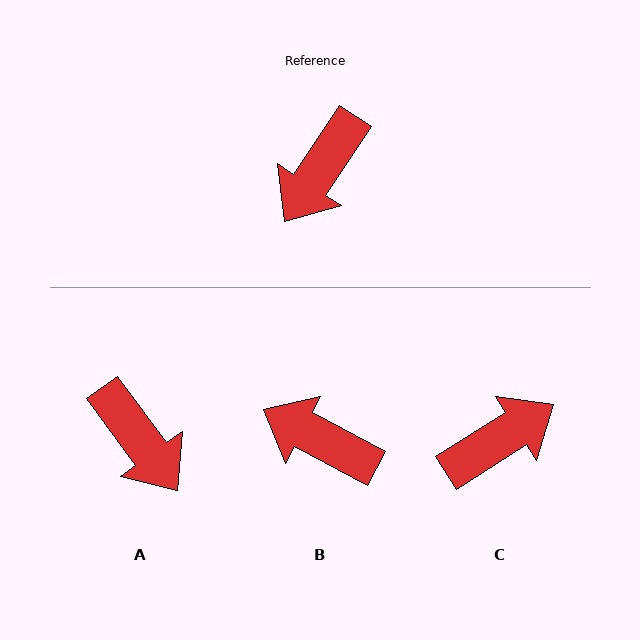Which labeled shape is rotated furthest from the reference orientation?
C, about 156 degrees away.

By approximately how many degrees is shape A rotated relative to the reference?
Approximately 70 degrees counter-clockwise.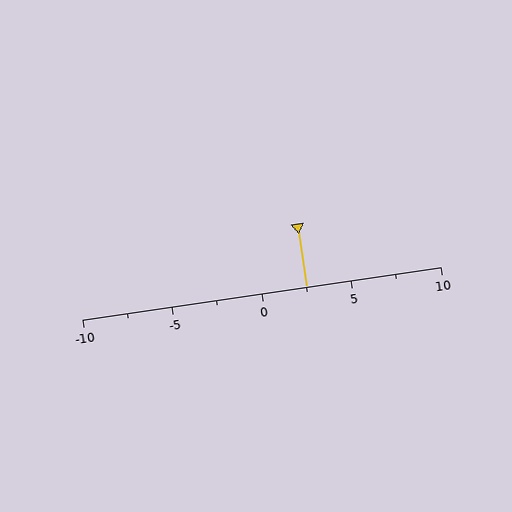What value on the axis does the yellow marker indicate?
The marker indicates approximately 2.5.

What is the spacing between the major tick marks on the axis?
The major ticks are spaced 5 apart.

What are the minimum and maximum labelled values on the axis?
The axis runs from -10 to 10.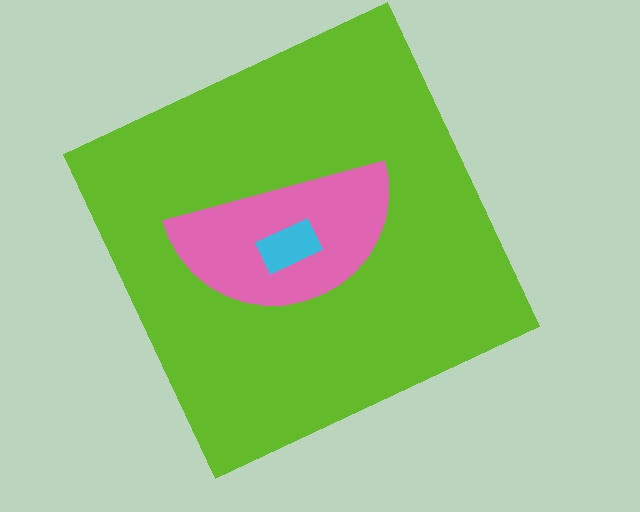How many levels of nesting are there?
3.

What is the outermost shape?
The lime square.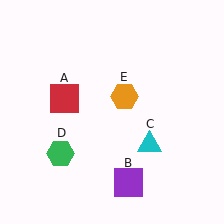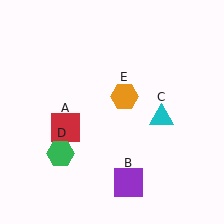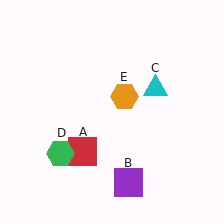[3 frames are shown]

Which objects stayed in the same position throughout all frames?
Purple square (object B) and green hexagon (object D) and orange hexagon (object E) remained stationary.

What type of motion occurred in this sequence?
The red square (object A), cyan triangle (object C) rotated counterclockwise around the center of the scene.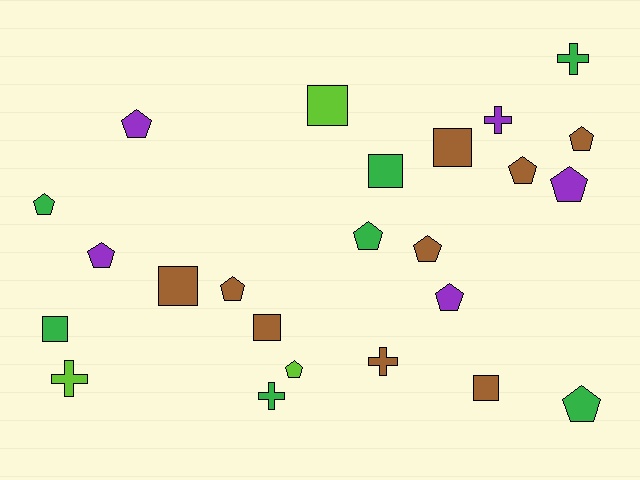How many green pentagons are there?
There are 3 green pentagons.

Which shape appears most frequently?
Pentagon, with 12 objects.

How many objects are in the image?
There are 24 objects.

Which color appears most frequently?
Brown, with 9 objects.